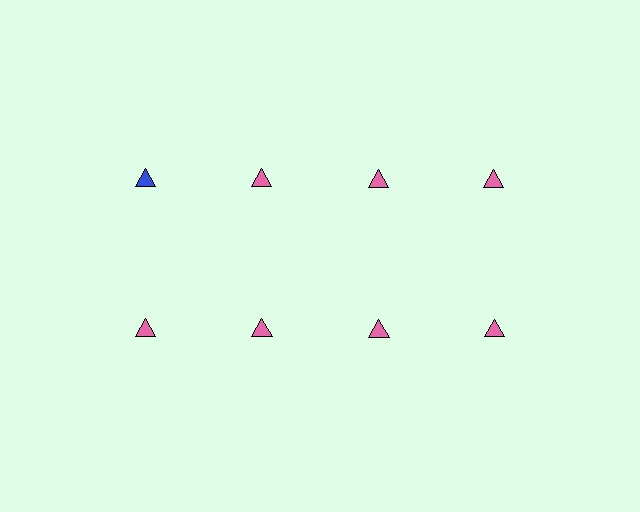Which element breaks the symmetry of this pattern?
The blue triangle in the top row, leftmost column breaks the symmetry. All other shapes are pink triangles.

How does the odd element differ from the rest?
It has a different color: blue instead of pink.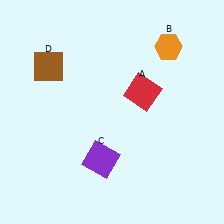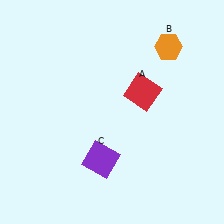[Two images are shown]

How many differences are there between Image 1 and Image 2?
There is 1 difference between the two images.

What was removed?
The brown square (D) was removed in Image 2.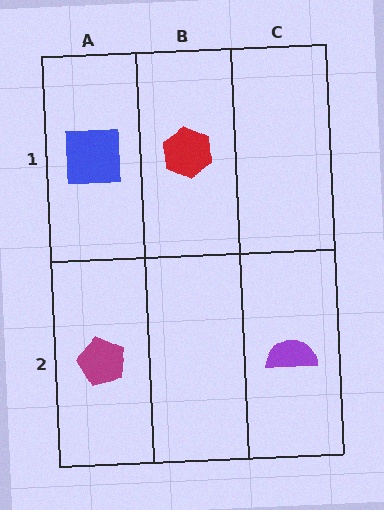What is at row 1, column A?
A blue square.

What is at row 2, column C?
A purple semicircle.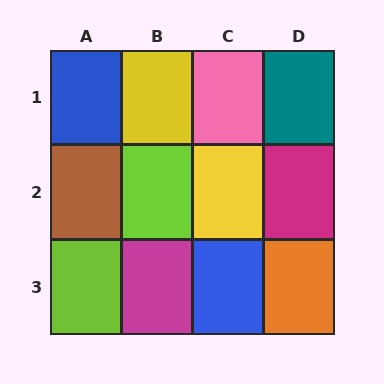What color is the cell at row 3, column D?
Orange.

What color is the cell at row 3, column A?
Lime.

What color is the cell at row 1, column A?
Blue.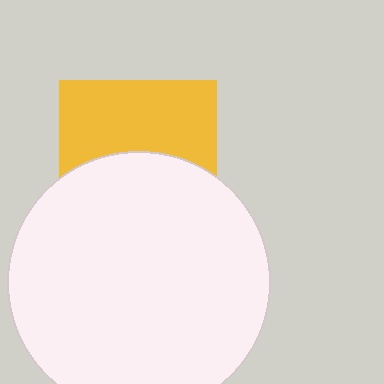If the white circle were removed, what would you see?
You would see the complete yellow square.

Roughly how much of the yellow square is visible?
About half of it is visible (roughly 51%).